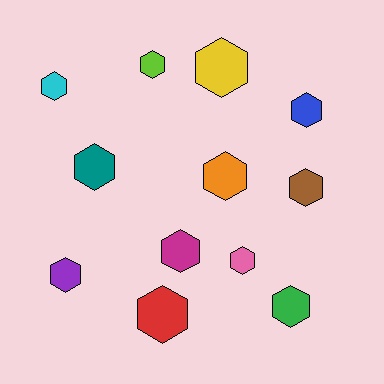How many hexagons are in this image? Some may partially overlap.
There are 12 hexagons.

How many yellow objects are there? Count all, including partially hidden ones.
There is 1 yellow object.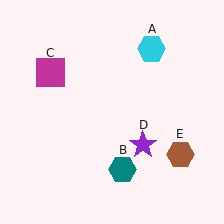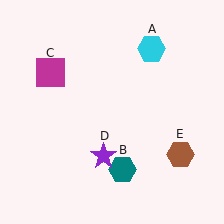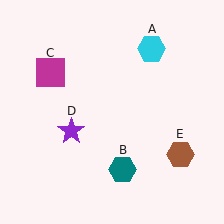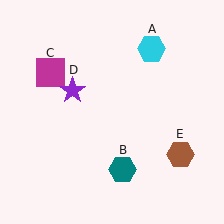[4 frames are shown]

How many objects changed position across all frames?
1 object changed position: purple star (object D).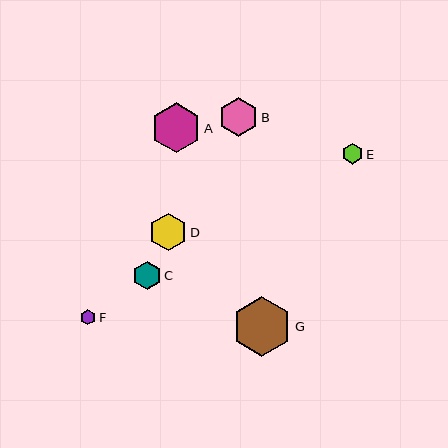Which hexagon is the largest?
Hexagon G is the largest with a size of approximately 60 pixels.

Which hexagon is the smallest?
Hexagon F is the smallest with a size of approximately 16 pixels.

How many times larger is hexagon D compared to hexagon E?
Hexagon D is approximately 1.8 times the size of hexagon E.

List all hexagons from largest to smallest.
From largest to smallest: G, A, B, D, C, E, F.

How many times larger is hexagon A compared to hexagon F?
Hexagon A is approximately 3.2 times the size of hexagon F.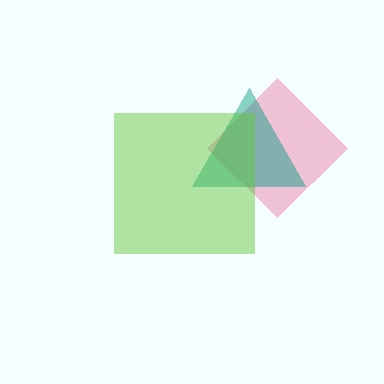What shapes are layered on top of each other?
The layered shapes are: a pink diamond, a teal triangle, a lime square.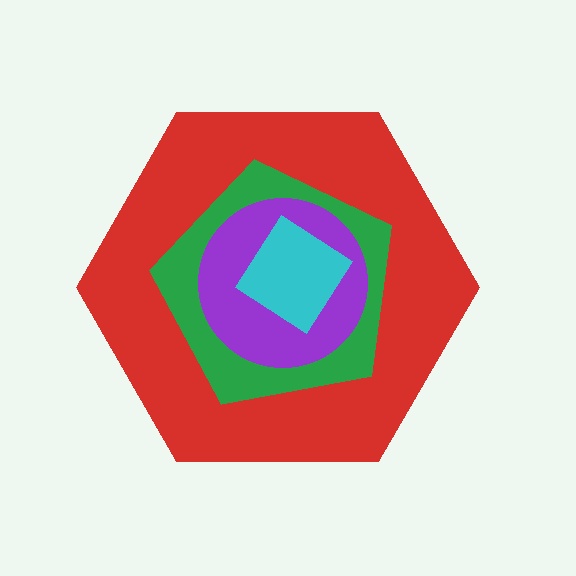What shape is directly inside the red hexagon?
The green pentagon.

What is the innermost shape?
The cyan diamond.